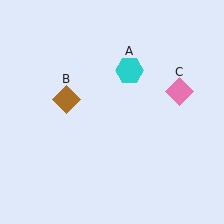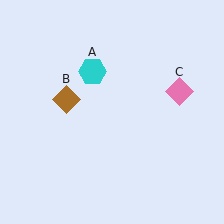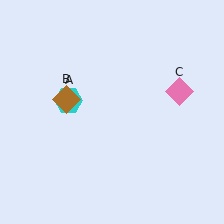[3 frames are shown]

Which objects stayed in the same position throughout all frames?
Brown diamond (object B) and pink diamond (object C) remained stationary.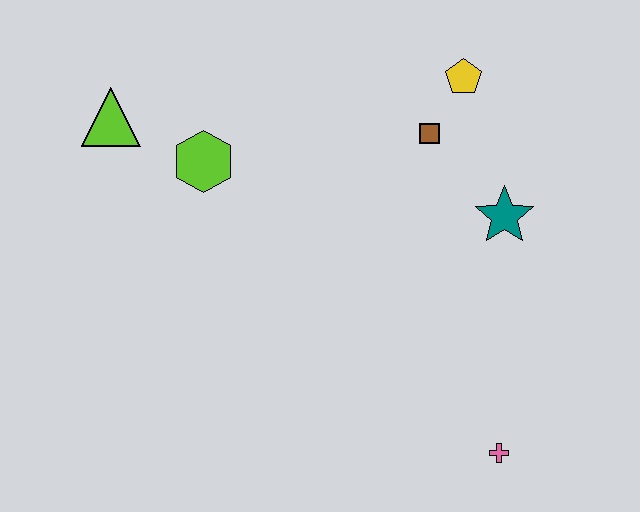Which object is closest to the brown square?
The yellow pentagon is closest to the brown square.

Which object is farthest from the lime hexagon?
The pink cross is farthest from the lime hexagon.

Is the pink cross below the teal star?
Yes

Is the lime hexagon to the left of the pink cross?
Yes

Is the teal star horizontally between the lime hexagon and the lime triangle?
No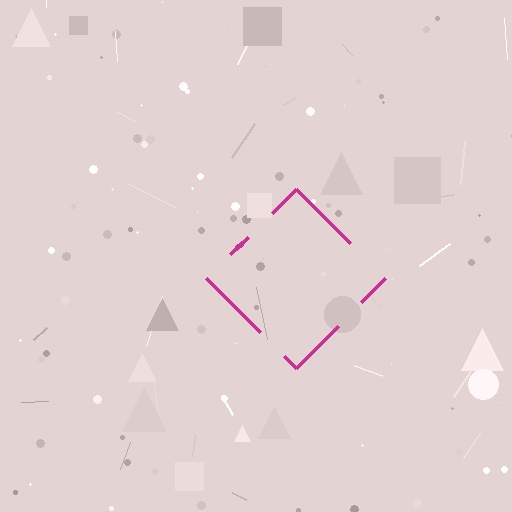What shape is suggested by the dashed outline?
The dashed outline suggests a diamond.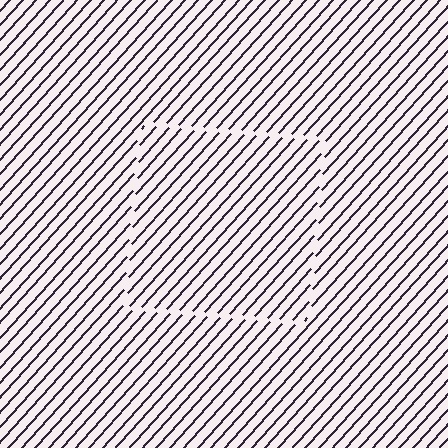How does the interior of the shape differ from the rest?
The interior of the shape contains the same grating, shifted by half a period — the contour is defined by the phase discontinuity where line-ends from the inner and outer gratings abut.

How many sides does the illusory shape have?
4 sides — the line-ends trace a square.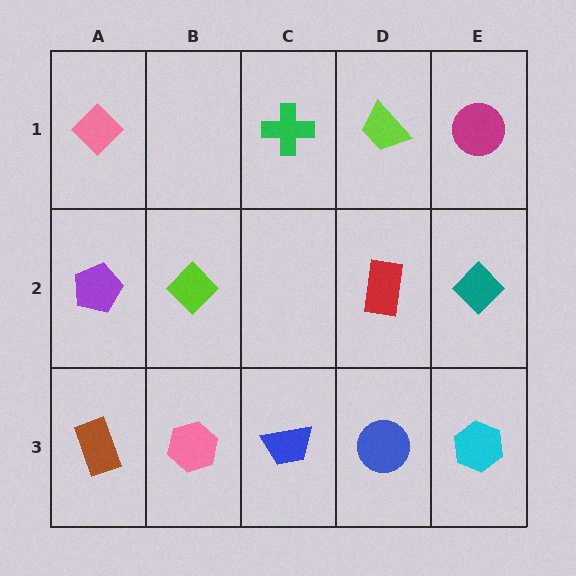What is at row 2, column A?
A purple pentagon.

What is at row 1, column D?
A lime trapezoid.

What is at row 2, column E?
A teal diamond.